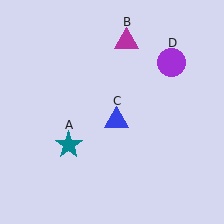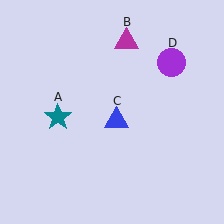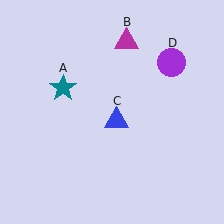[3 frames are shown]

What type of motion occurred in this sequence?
The teal star (object A) rotated clockwise around the center of the scene.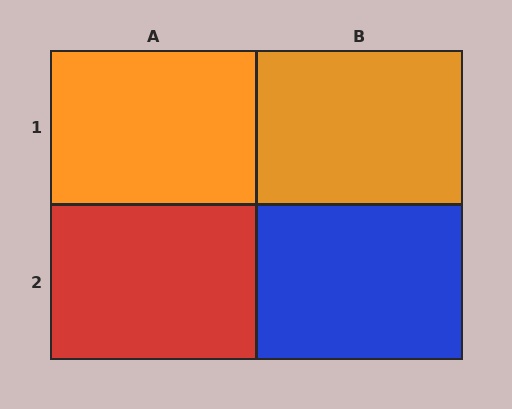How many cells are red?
1 cell is red.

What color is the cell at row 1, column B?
Orange.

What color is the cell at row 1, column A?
Orange.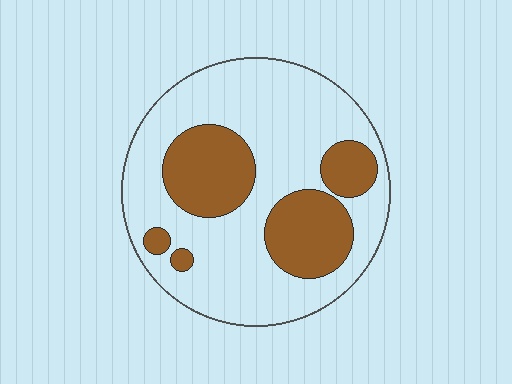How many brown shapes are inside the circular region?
5.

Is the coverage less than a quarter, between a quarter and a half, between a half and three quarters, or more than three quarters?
Between a quarter and a half.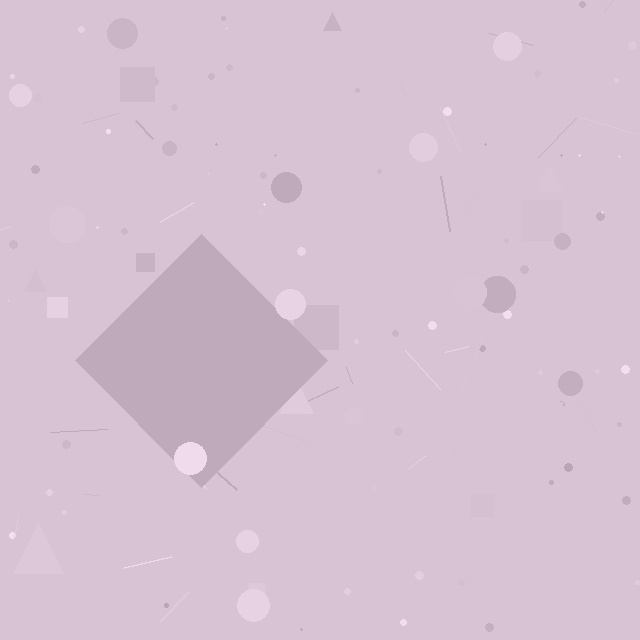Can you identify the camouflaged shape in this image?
The camouflaged shape is a diamond.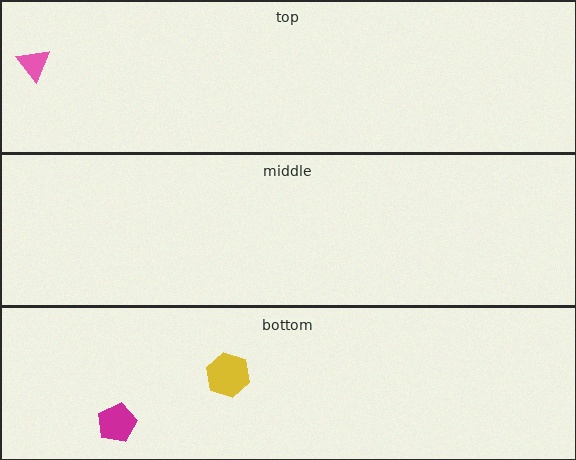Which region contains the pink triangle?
The top region.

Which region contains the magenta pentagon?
The bottom region.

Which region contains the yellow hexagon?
The bottom region.